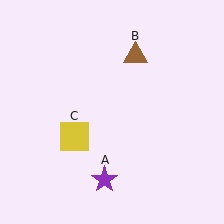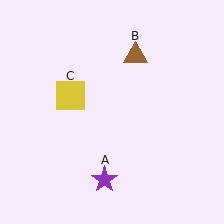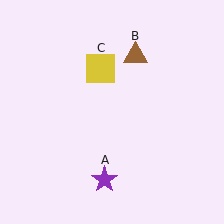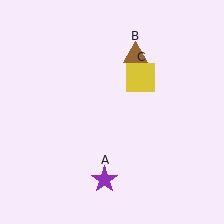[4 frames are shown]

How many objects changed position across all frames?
1 object changed position: yellow square (object C).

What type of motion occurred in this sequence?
The yellow square (object C) rotated clockwise around the center of the scene.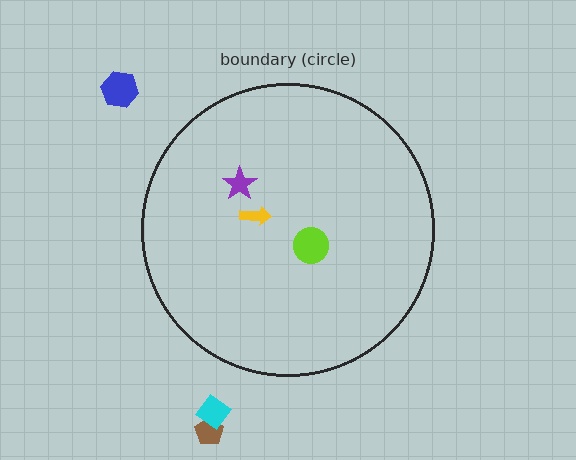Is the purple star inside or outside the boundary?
Inside.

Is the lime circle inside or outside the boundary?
Inside.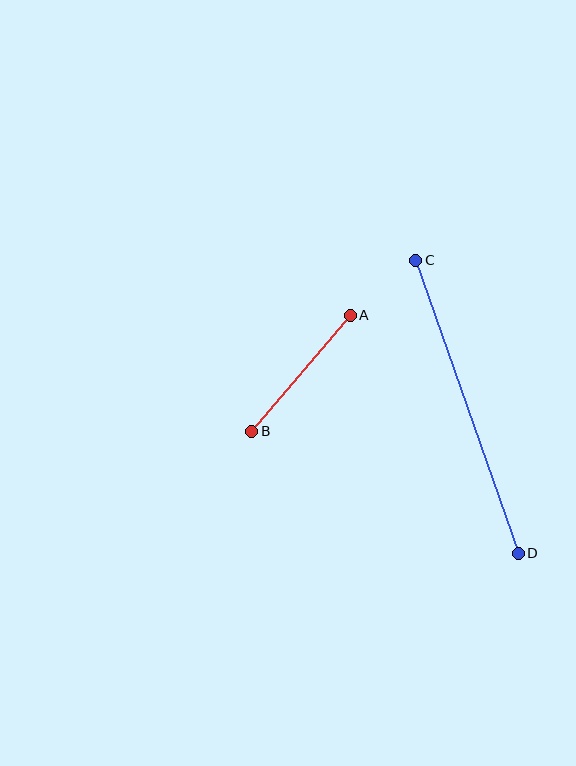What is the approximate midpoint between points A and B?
The midpoint is at approximately (301, 373) pixels.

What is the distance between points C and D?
The distance is approximately 311 pixels.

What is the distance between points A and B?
The distance is approximately 152 pixels.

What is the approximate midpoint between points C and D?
The midpoint is at approximately (467, 407) pixels.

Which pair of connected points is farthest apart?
Points C and D are farthest apart.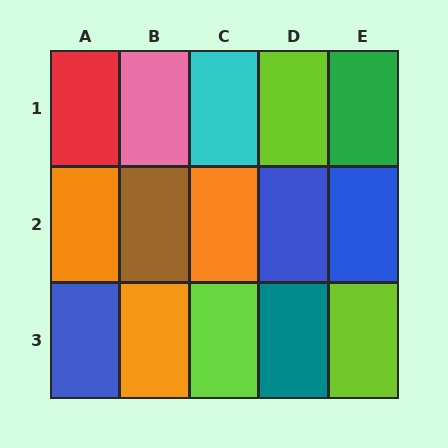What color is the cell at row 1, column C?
Cyan.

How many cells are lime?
3 cells are lime.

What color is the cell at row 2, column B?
Brown.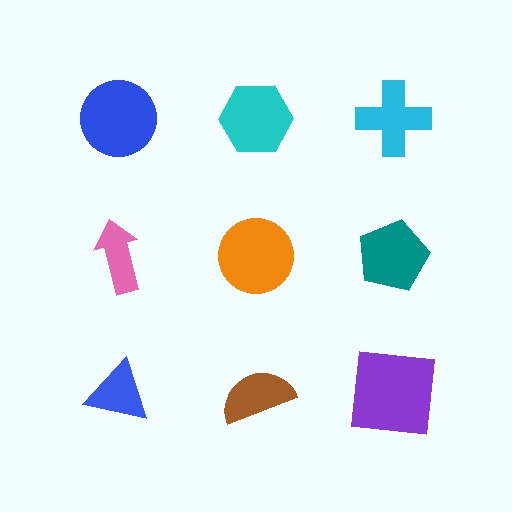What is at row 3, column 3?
A purple square.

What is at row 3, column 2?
A brown semicircle.